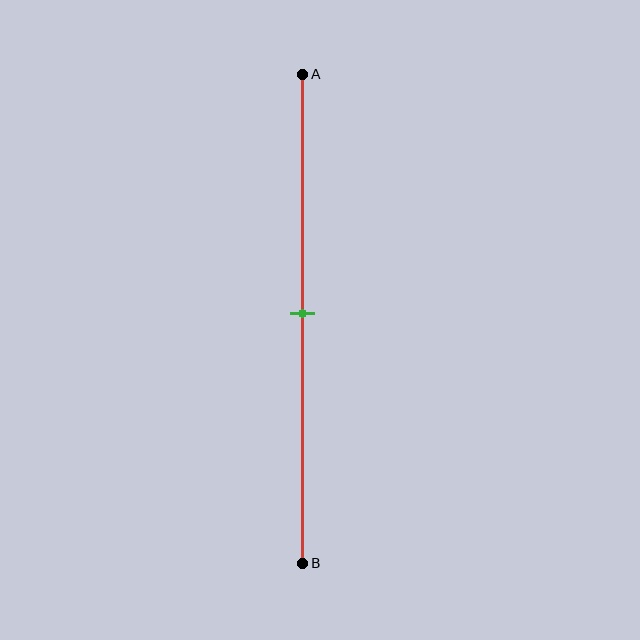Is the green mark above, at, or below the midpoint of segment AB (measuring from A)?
The green mark is approximately at the midpoint of segment AB.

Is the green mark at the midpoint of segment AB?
Yes, the mark is approximately at the midpoint.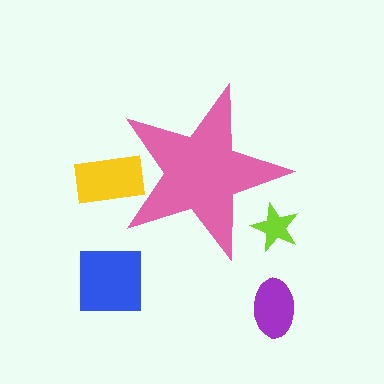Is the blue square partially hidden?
No, the blue square is fully visible.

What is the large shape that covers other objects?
A pink star.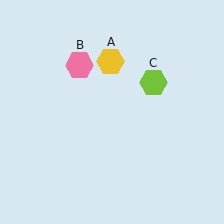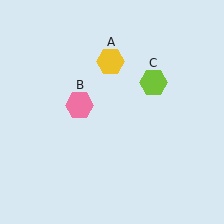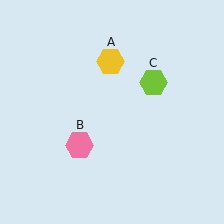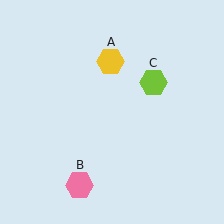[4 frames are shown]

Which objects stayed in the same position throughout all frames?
Yellow hexagon (object A) and lime hexagon (object C) remained stationary.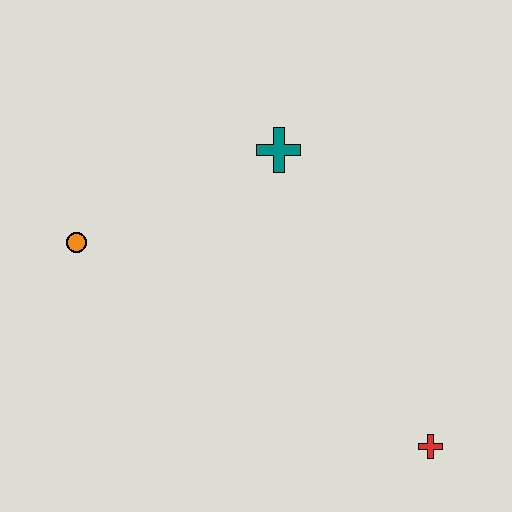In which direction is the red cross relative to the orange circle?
The red cross is to the right of the orange circle.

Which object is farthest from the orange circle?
The red cross is farthest from the orange circle.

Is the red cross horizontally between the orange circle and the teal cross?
No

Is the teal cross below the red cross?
No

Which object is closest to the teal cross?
The orange circle is closest to the teal cross.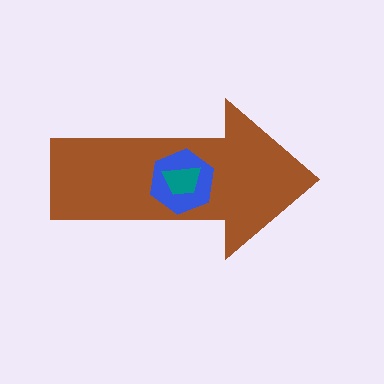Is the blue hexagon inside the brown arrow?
Yes.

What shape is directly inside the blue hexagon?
The teal trapezoid.